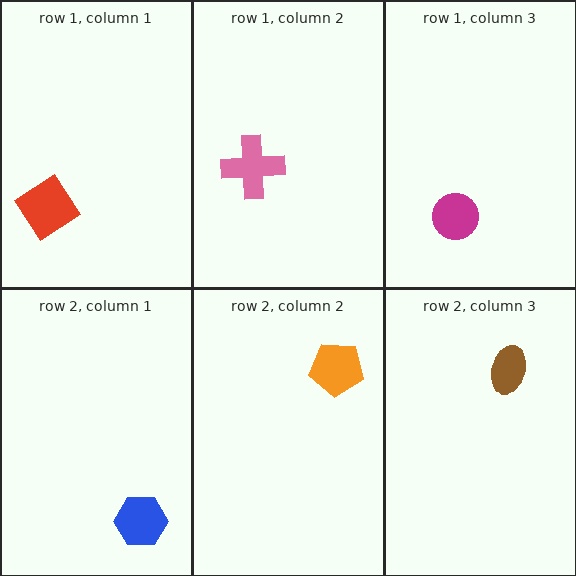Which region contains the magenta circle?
The row 1, column 3 region.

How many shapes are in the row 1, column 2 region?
1.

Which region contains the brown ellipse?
The row 2, column 3 region.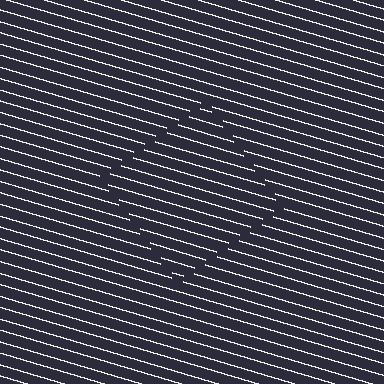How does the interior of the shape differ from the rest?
The interior of the shape contains the same grating, shifted by half a period — the contour is defined by the phase discontinuity where line-ends from the inner and outer gratings abut.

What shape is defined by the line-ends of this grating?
An illusory square. The interior of the shape contains the same grating, shifted by half a period — the contour is defined by the phase discontinuity where line-ends from the inner and outer gratings abut.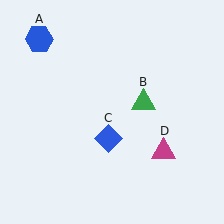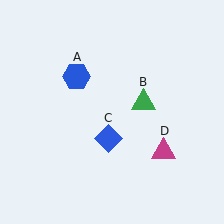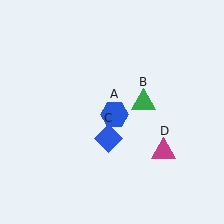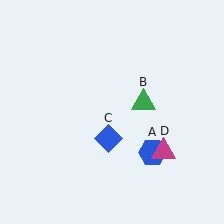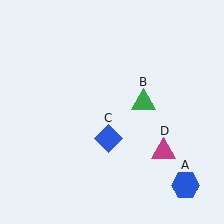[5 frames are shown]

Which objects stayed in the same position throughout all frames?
Green triangle (object B) and blue diamond (object C) and magenta triangle (object D) remained stationary.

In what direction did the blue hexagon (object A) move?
The blue hexagon (object A) moved down and to the right.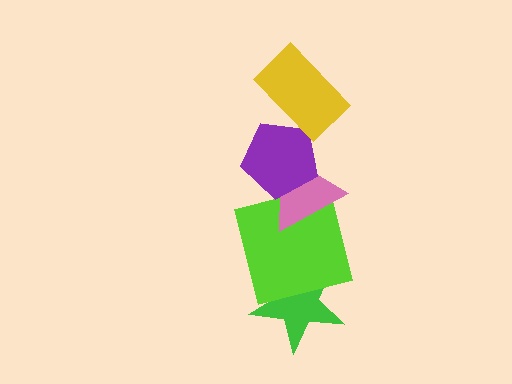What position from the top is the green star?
The green star is 5th from the top.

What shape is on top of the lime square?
The pink triangle is on top of the lime square.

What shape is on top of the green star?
The lime square is on top of the green star.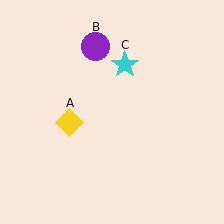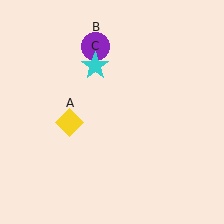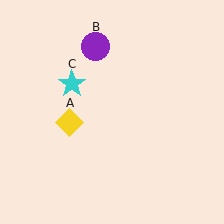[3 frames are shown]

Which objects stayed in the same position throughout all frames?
Yellow diamond (object A) and purple circle (object B) remained stationary.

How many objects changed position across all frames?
1 object changed position: cyan star (object C).